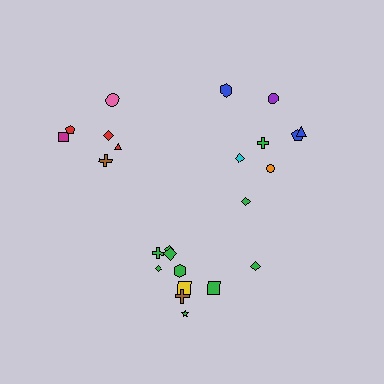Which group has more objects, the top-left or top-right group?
The top-right group.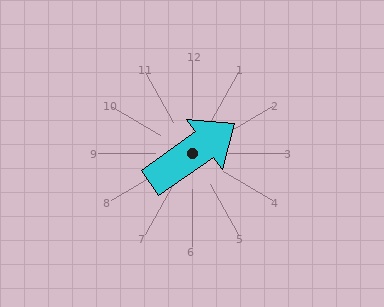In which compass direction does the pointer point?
Northeast.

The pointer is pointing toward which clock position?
Roughly 2 o'clock.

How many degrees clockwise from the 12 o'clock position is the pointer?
Approximately 55 degrees.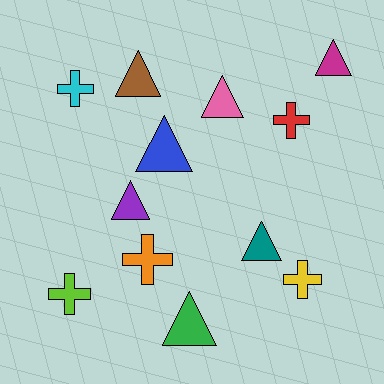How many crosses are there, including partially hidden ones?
There are 5 crosses.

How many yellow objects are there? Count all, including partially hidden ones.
There is 1 yellow object.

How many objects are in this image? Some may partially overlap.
There are 12 objects.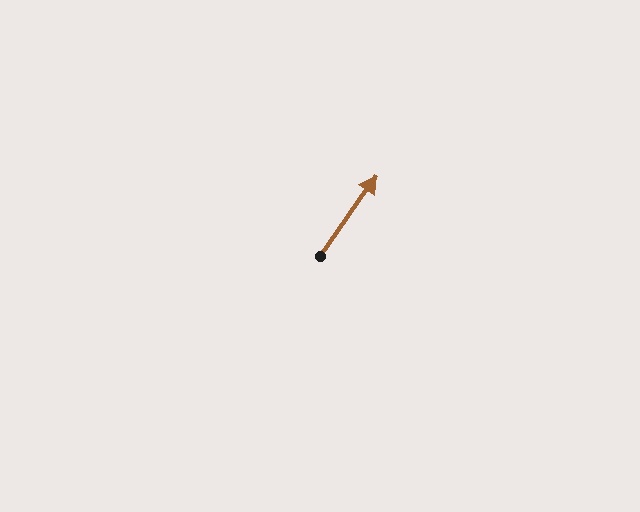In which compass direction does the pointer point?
Northeast.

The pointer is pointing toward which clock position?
Roughly 1 o'clock.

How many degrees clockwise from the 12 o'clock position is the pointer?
Approximately 35 degrees.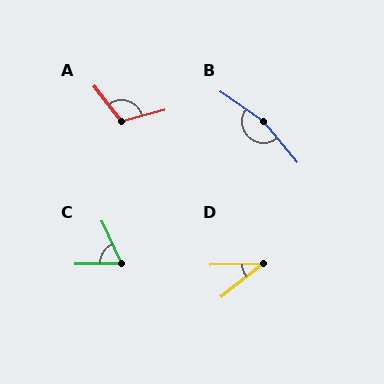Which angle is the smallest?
D, at approximately 37 degrees.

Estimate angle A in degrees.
Approximately 112 degrees.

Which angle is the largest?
B, at approximately 165 degrees.